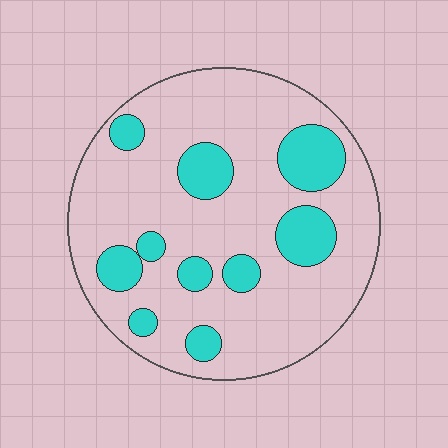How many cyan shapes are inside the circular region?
10.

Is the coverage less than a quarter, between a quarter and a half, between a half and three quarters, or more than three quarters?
Less than a quarter.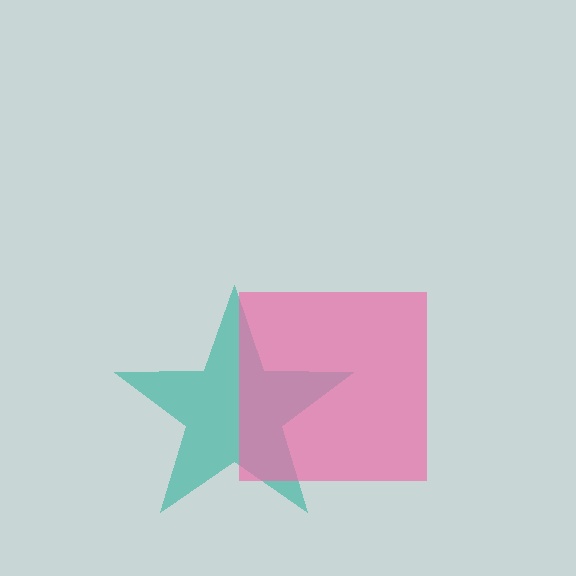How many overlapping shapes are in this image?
There are 2 overlapping shapes in the image.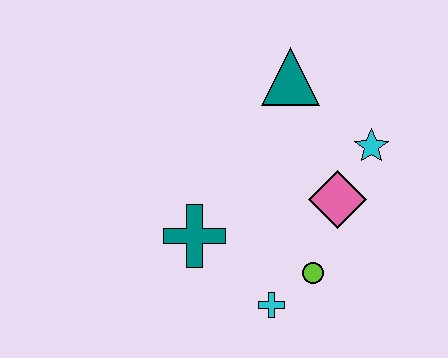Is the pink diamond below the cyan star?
Yes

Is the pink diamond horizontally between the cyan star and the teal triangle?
Yes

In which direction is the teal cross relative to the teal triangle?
The teal cross is below the teal triangle.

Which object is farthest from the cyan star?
The teal cross is farthest from the cyan star.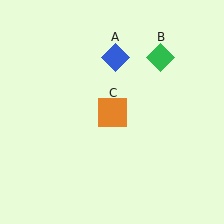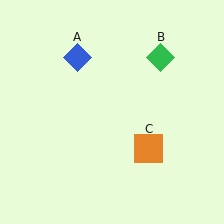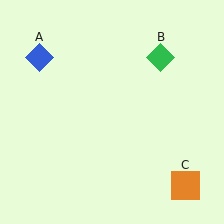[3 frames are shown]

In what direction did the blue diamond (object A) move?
The blue diamond (object A) moved left.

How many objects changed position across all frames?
2 objects changed position: blue diamond (object A), orange square (object C).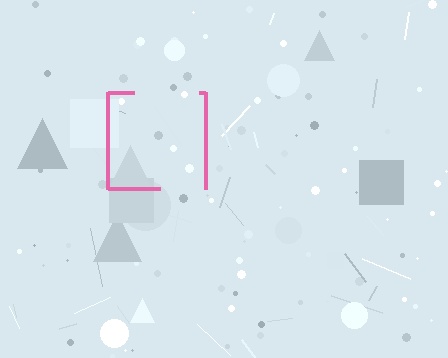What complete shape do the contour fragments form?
The contour fragments form a square.